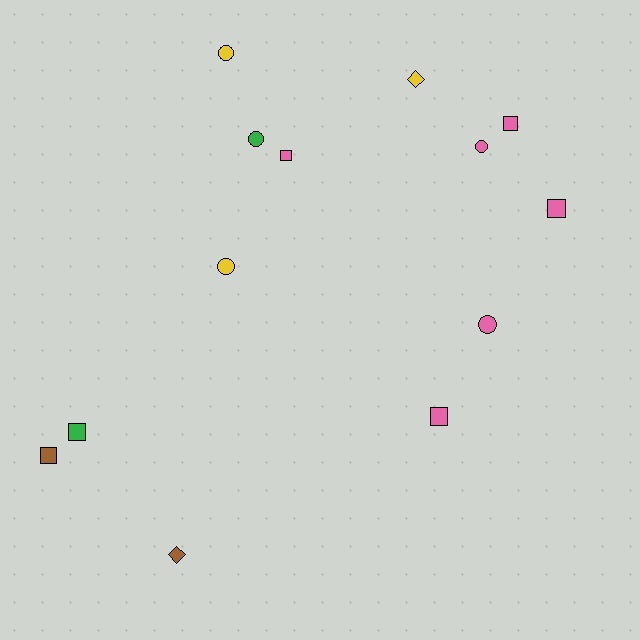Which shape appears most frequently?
Square, with 6 objects.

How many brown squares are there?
There is 1 brown square.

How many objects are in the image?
There are 13 objects.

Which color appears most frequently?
Pink, with 6 objects.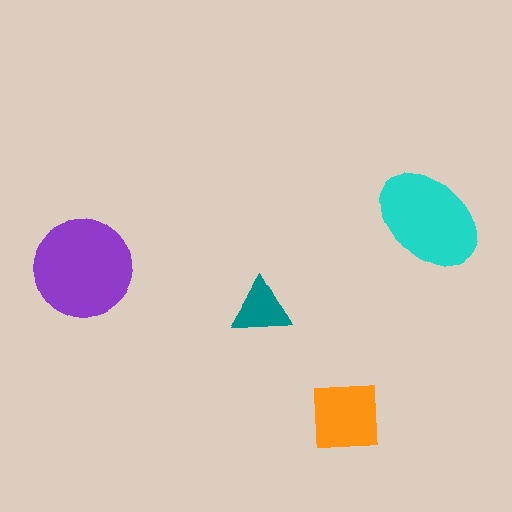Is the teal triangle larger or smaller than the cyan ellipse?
Smaller.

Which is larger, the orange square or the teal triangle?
The orange square.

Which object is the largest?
The purple circle.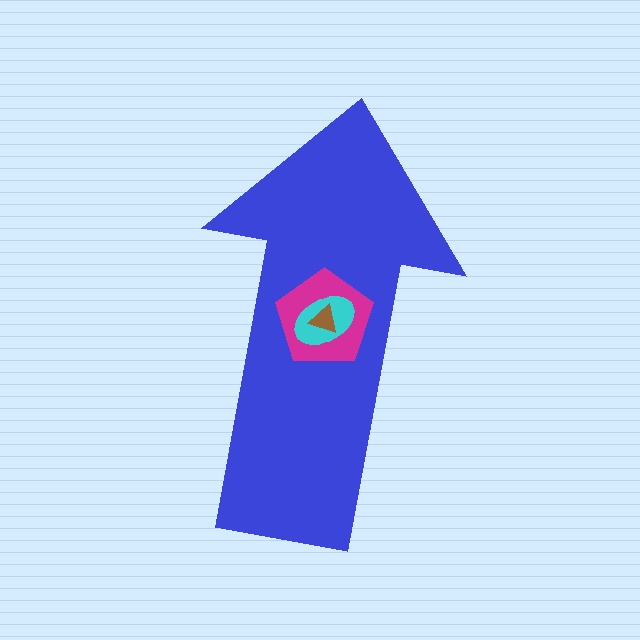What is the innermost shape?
The brown triangle.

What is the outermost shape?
The blue arrow.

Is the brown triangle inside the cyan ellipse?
Yes.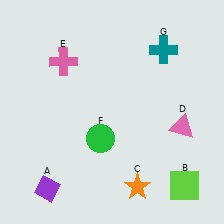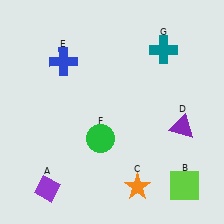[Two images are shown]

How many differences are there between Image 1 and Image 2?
There are 2 differences between the two images.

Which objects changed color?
D changed from pink to purple. E changed from pink to blue.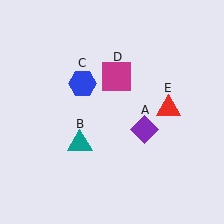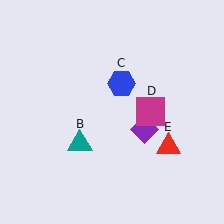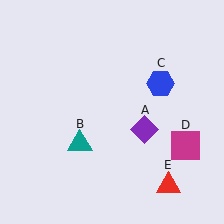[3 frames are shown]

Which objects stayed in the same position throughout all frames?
Purple diamond (object A) and teal triangle (object B) remained stationary.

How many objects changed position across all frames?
3 objects changed position: blue hexagon (object C), magenta square (object D), red triangle (object E).